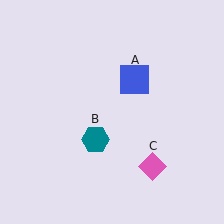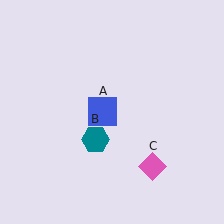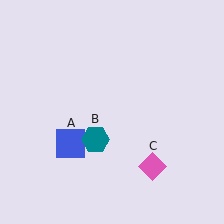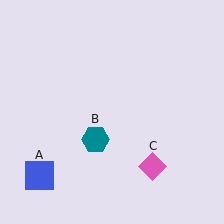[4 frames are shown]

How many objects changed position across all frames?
1 object changed position: blue square (object A).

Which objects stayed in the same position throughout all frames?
Teal hexagon (object B) and pink diamond (object C) remained stationary.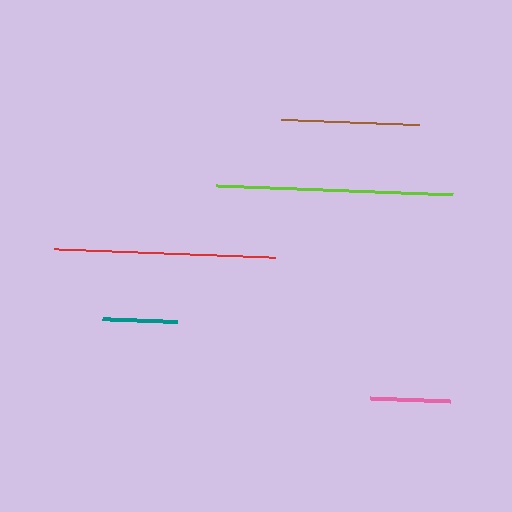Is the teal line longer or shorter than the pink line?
The pink line is longer than the teal line.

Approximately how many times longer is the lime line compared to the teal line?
The lime line is approximately 3.2 times the length of the teal line.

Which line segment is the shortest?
The teal line is the shortest at approximately 75 pixels.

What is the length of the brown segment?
The brown segment is approximately 138 pixels long.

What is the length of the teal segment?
The teal segment is approximately 75 pixels long.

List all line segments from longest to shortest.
From longest to shortest: lime, red, brown, pink, teal.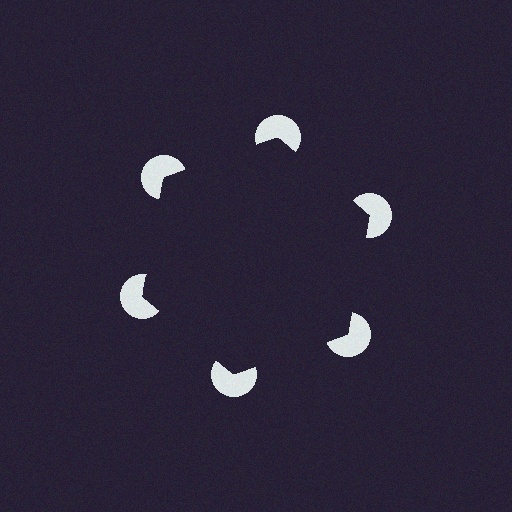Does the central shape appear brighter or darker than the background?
It typically appears slightly darker than the background, even though no actual brightness change is drawn.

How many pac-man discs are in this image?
There are 6 — one at each vertex of the illusory hexagon.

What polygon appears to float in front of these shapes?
An illusory hexagon — its edges are inferred from the aligned wedge cuts in the pac-man discs, not physically drawn.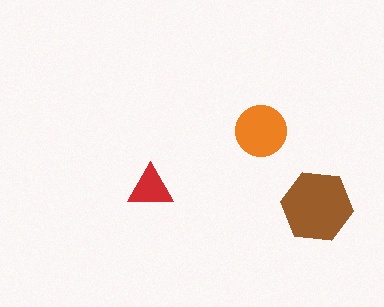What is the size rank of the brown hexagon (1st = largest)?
1st.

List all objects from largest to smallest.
The brown hexagon, the orange circle, the red triangle.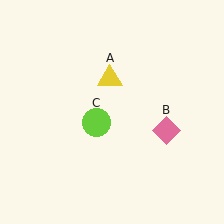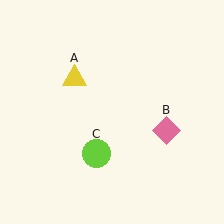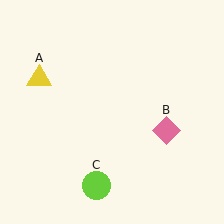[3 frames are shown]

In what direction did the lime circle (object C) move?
The lime circle (object C) moved down.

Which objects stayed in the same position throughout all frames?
Pink diamond (object B) remained stationary.